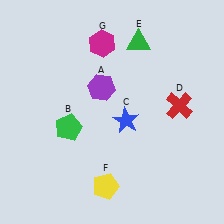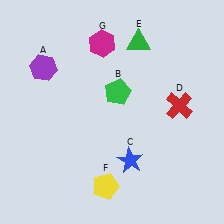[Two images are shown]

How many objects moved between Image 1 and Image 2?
3 objects moved between the two images.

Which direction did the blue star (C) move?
The blue star (C) moved down.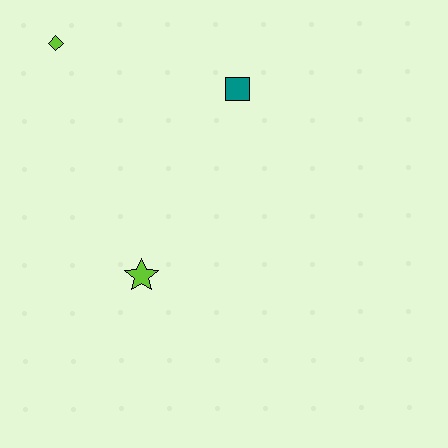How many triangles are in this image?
There are no triangles.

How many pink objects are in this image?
There are no pink objects.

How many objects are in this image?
There are 3 objects.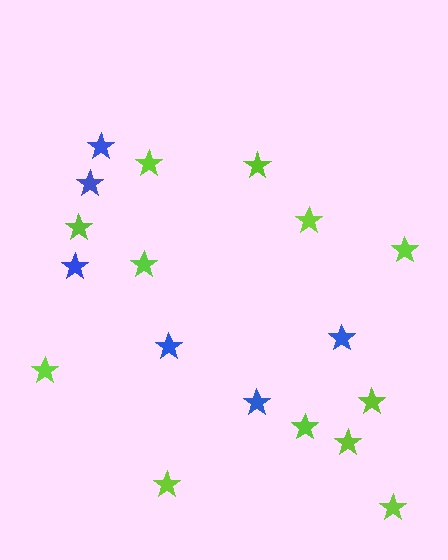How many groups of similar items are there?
There are 2 groups: one group of lime stars (12) and one group of blue stars (6).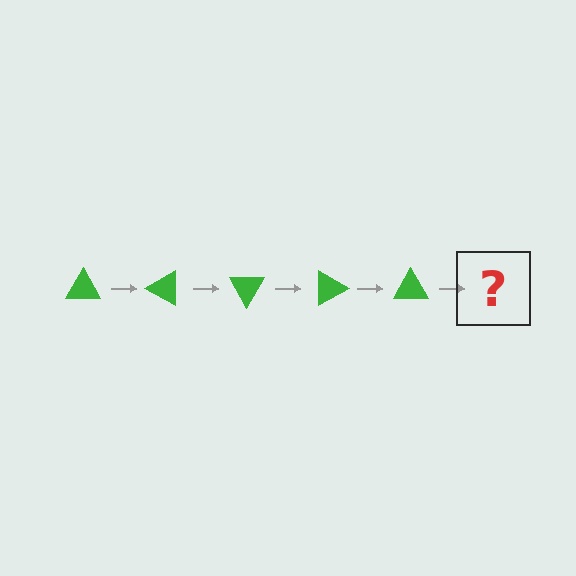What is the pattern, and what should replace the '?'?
The pattern is that the triangle rotates 30 degrees each step. The '?' should be a green triangle rotated 150 degrees.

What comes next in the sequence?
The next element should be a green triangle rotated 150 degrees.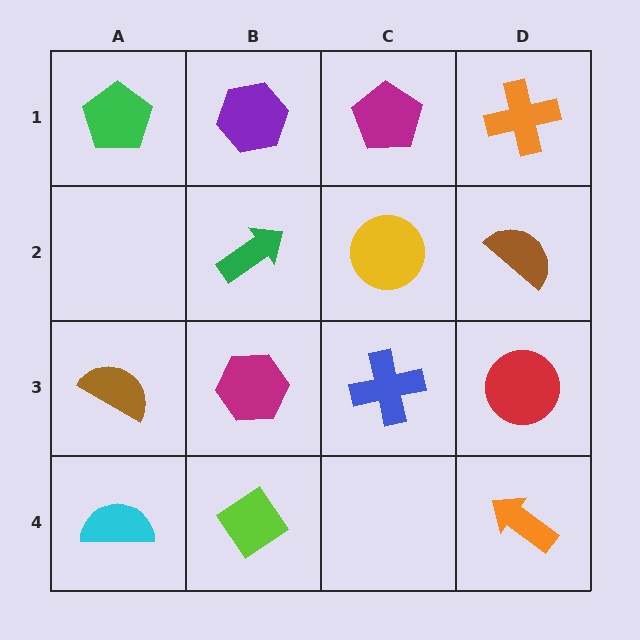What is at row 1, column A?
A green pentagon.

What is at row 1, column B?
A purple hexagon.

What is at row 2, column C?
A yellow circle.